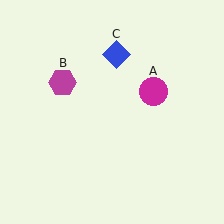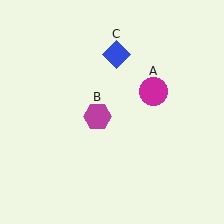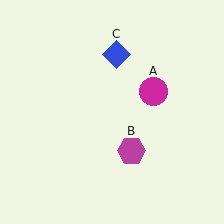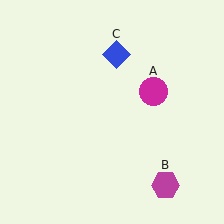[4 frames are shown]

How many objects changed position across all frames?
1 object changed position: magenta hexagon (object B).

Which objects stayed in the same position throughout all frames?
Magenta circle (object A) and blue diamond (object C) remained stationary.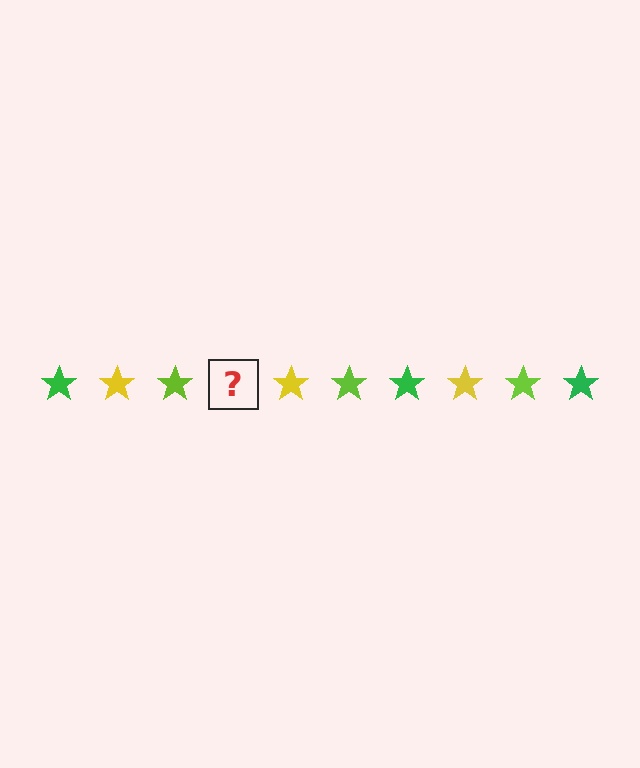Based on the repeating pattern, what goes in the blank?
The blank should be a green star.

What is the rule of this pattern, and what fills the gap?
The rule is that the pattern cycles through green, yellow, lime stars. The gap should be filled with a green star.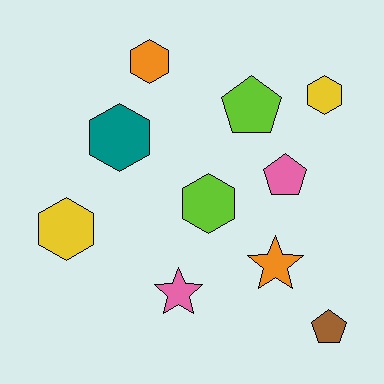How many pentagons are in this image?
There are 3 pentagons.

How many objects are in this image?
There are 10 objects.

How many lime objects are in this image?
There are 2 lime objects.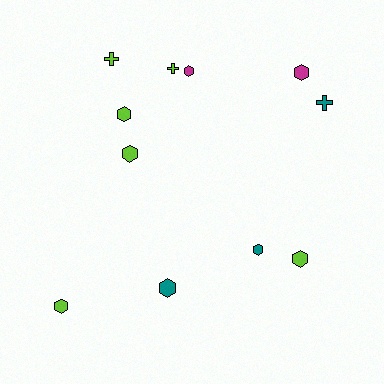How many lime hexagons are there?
There are 4 lime hexagons.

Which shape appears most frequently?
Hexagon, with 8 objects.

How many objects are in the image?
There are 11 objects.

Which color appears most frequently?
Lime, with 6 objects.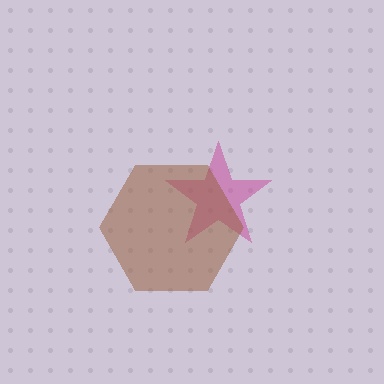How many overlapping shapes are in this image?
There are 2 overlapping shapes in the image.